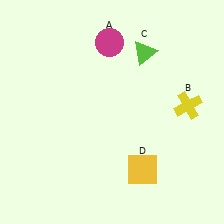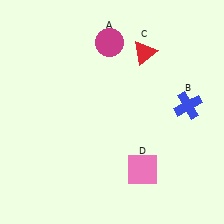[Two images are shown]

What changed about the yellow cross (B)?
In Image 1, B is yellow. In Image 2, it changed to blue.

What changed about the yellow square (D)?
In Image 1, D is yellow. In Image 2, it changed to pink.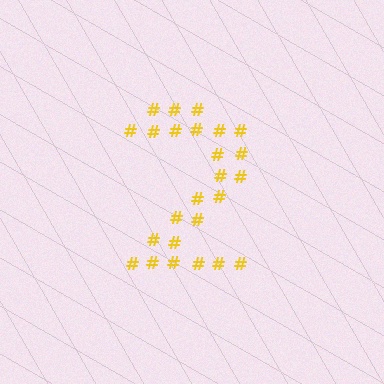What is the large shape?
The large shape is the digit 2.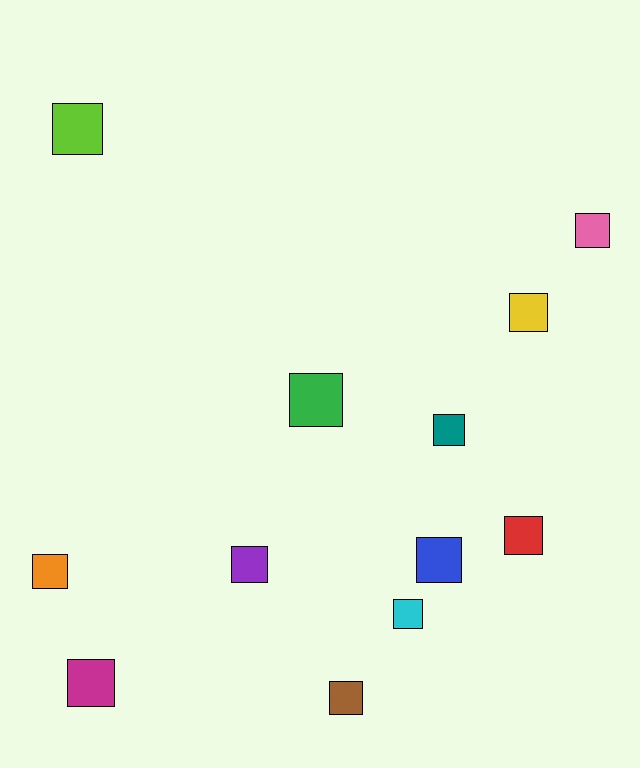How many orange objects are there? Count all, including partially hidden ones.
There is 1 orange object.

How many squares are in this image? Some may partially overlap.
There are 12 squares.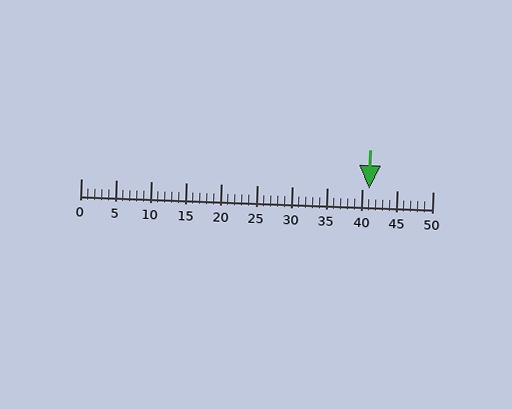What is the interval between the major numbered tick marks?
The major tick marks are spaced 5 units apart.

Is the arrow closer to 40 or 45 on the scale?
The arrow is closer to 40.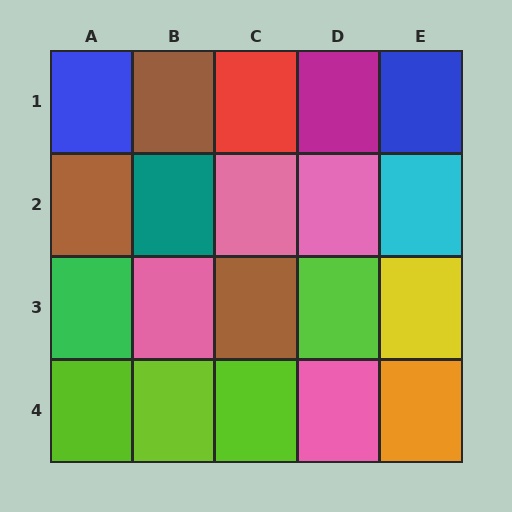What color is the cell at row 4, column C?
Lime.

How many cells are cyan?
1 cell is cyan.